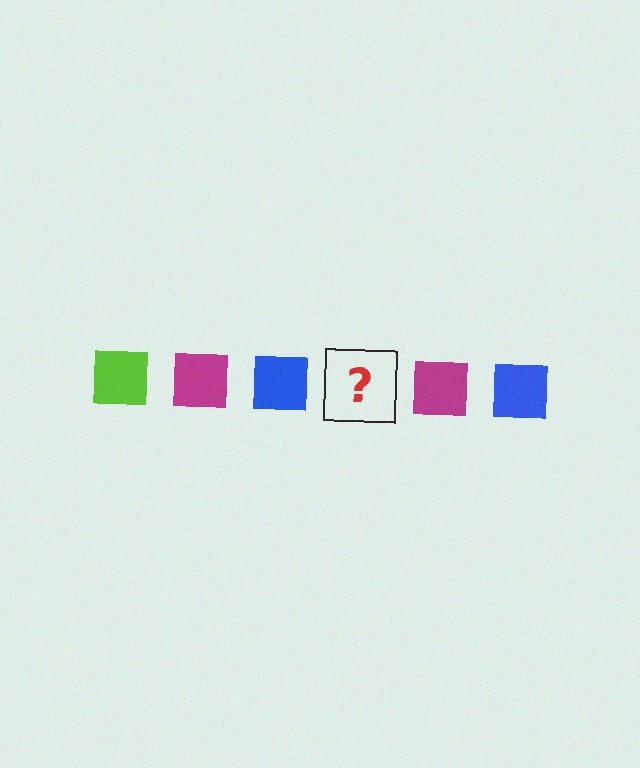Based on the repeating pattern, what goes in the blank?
The blank should be a lime square.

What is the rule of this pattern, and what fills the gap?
The rule is that the pattern cycles through lime, magenta, blue squares. The gap should be filled with a lime square.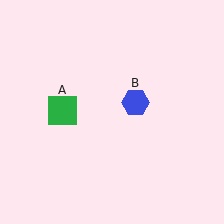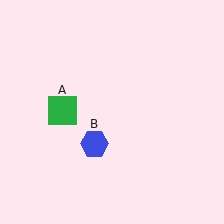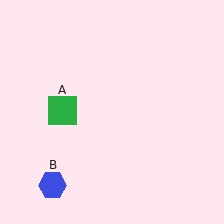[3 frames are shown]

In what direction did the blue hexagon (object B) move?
The blue hexagon (object B) moved down and to the left.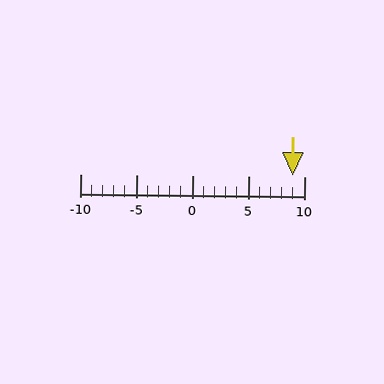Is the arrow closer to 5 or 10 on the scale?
The arrow is closer to 10.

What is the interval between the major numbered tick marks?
The major tick marks are spaced 5 units apart.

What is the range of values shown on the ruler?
The ruler shows values from -10 to 10.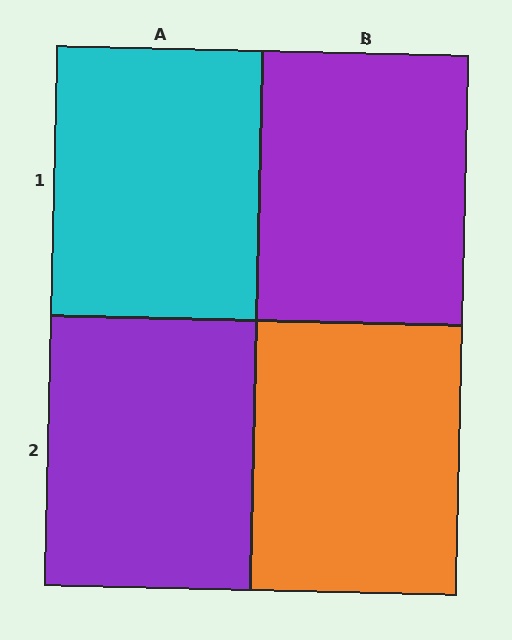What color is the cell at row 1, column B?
Purple.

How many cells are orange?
1 cell is orange.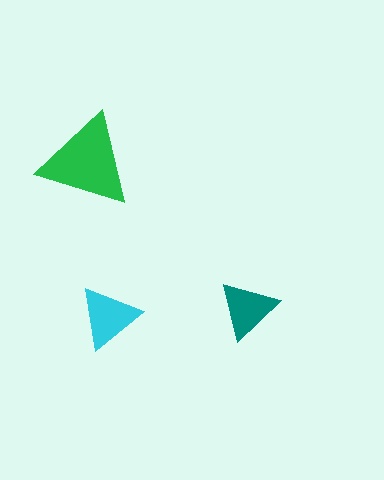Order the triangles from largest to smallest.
the green one, the cyan one, the teal one.